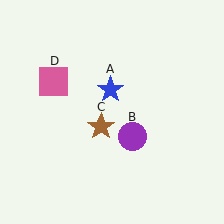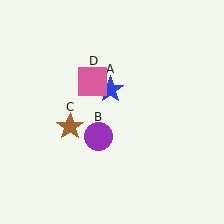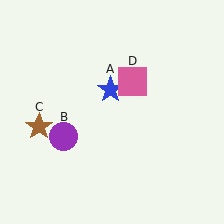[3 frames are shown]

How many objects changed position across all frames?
3 objects changed position: purple circle (object B), brown star (object C), pink square (object D).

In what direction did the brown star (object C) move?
The brown star (object C) moved left.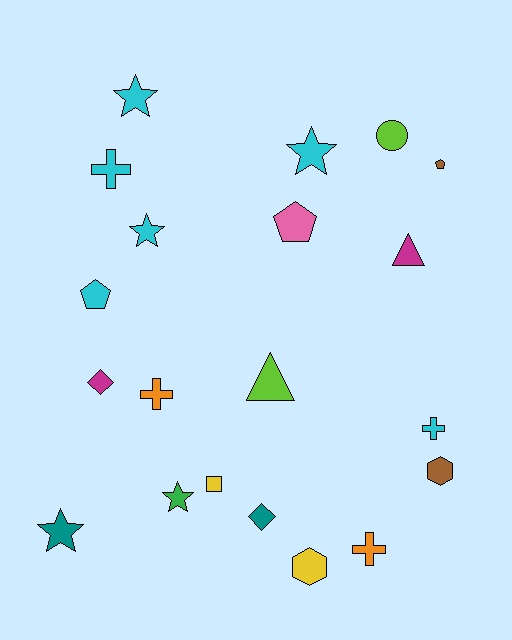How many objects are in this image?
There are 20 objects.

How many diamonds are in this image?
There are 2 diamonds.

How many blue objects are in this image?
There are no blue objects.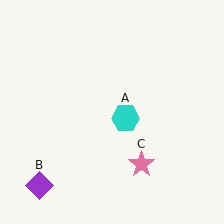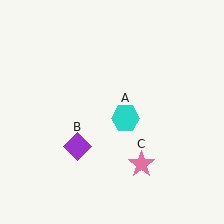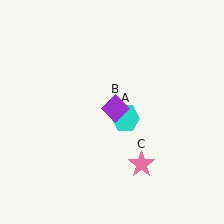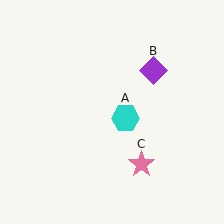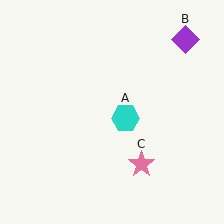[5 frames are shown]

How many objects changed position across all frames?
1 object changed position: purple diamond (object B).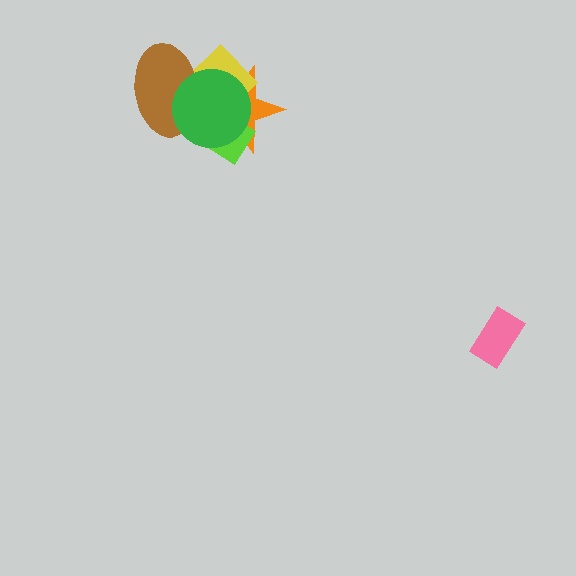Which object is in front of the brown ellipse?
The green circle is in front of the brown ellipse.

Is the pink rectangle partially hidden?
No, no other shape covers it.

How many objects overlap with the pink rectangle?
0 objects overlap with the pink rectangle.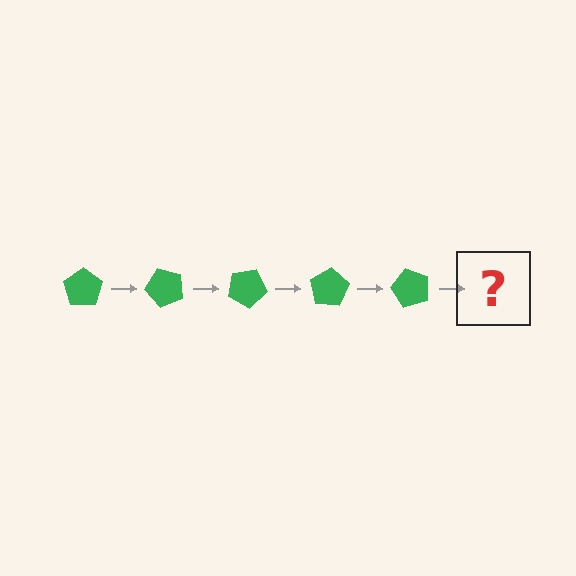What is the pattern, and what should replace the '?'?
The pattern is that the pentagon rotates 50 degrees each step. The '?' should be a green pentagon rotated 250 degrees.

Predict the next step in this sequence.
The next step is a green pentagon rotated 250 degrees.